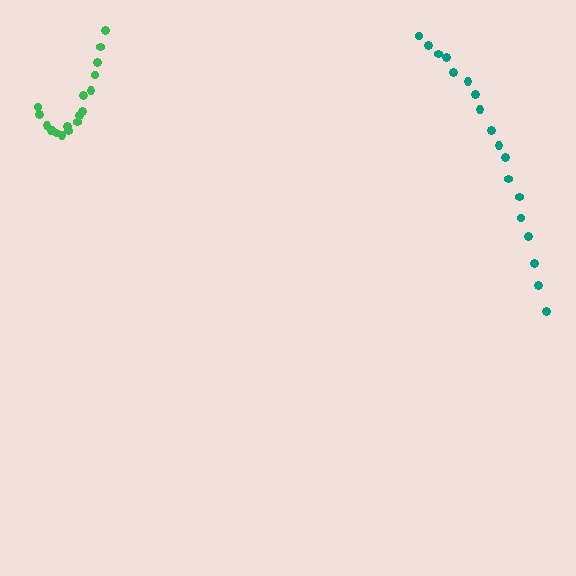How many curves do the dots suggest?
There are 2 distinct paths.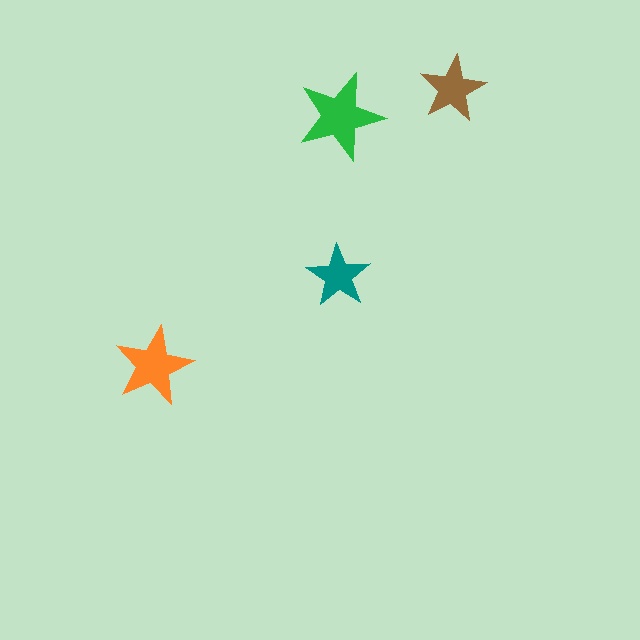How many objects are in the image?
There are 4 objects in the image.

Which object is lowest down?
The orange star is bottommost.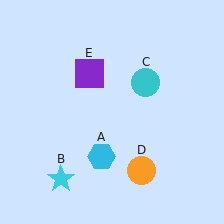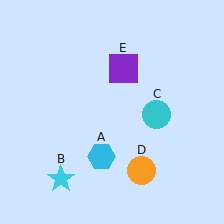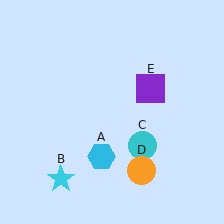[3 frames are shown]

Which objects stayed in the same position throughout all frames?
Cyan hexagon (object A) and cyan star (object B) and orange circle (object D) remained stationary.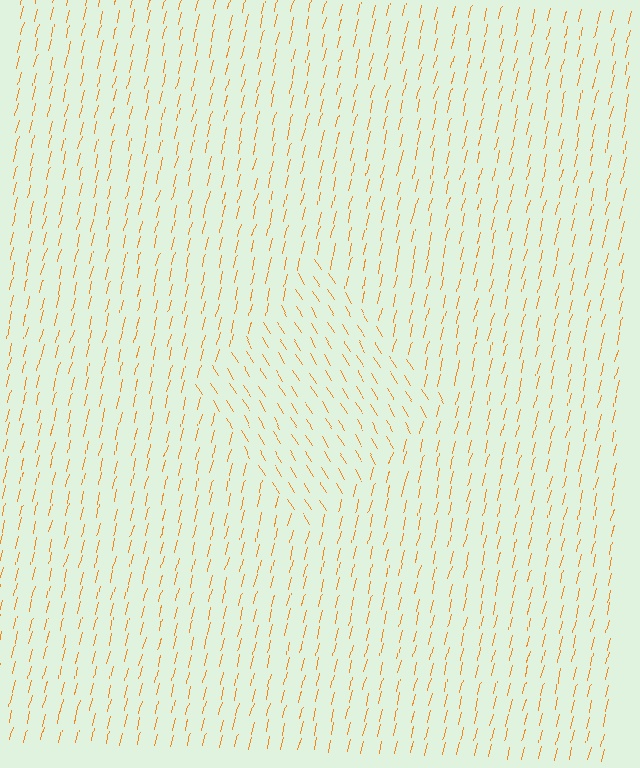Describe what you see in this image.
The image is filled with small orange line segments. A diamond region in the image has lines oriented differently from the surrounding lines, creating a visible texture boundary.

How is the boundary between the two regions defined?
The boundary is defined purely by a change in line orientation (approximately 45 degrees difference). All lines are the same color and thickness.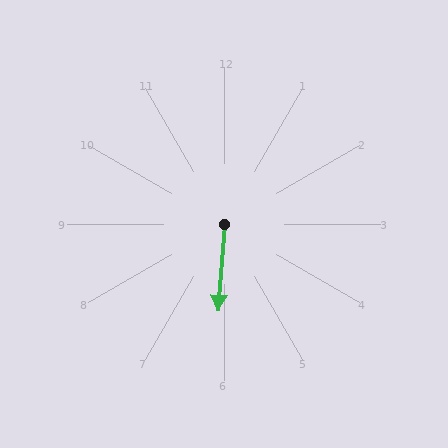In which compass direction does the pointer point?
South.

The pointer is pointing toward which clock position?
Roughly 6 o'clock.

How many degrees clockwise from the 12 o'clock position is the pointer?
Approximately 184 degrees.